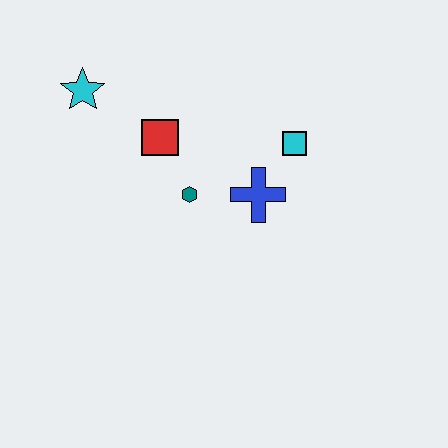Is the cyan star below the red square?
No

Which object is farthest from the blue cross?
The cyan star is farthest from the blue cross.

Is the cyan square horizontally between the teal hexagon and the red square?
No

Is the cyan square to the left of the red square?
No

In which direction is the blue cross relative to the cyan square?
The blue cross is below the cyan square.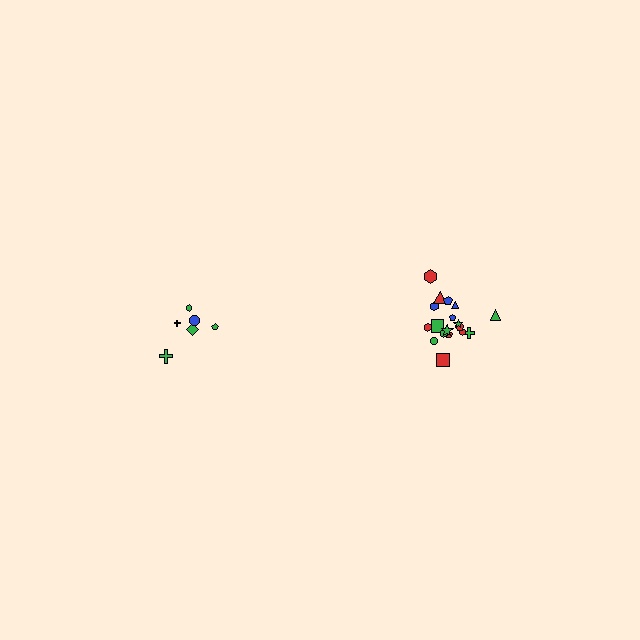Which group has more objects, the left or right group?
The right group.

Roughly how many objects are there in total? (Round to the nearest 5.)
Roughly 25 objects in total.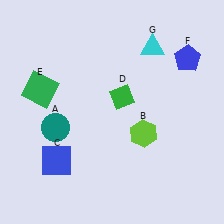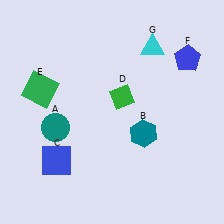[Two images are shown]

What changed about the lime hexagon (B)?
In Image 1, B is lime. In Image 2, it changed to teal.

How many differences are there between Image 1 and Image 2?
There is 1 difference between the two images.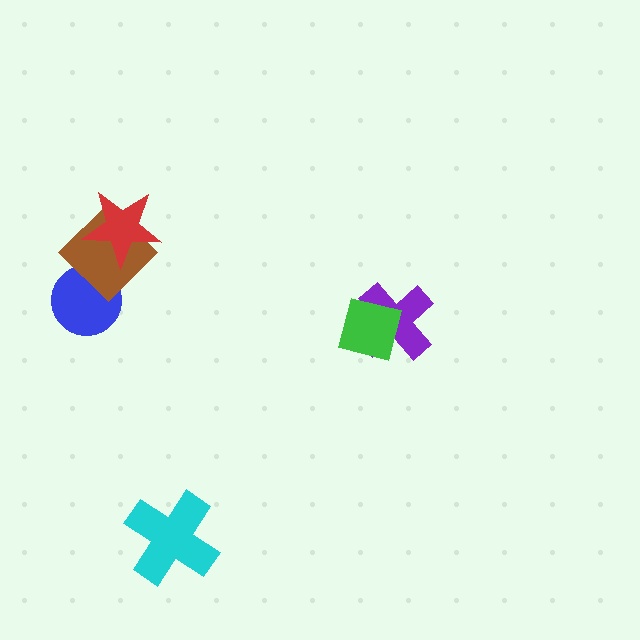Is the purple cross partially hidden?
Yes, it is partially covered by another shape.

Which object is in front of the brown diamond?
The red star is in front of the brown diamond.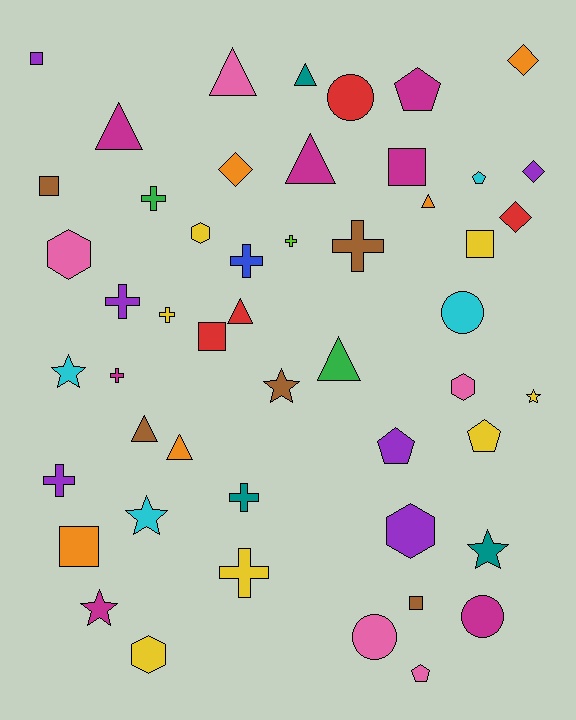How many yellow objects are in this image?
There are 7 yellow objects.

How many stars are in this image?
There are 6 stars.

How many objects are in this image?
There are 50 objects.